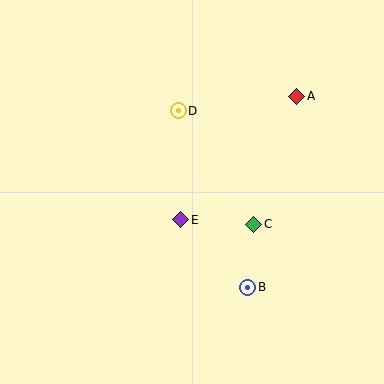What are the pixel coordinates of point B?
Point B is at (248, 287).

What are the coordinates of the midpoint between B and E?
The midpoint between B and E is at (214, 253).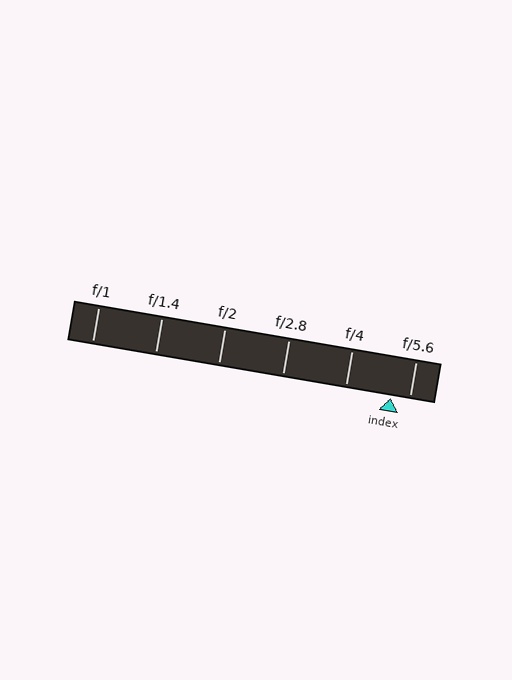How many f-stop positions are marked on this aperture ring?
There are 6 f-stop positions marked.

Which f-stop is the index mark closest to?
The index mark is closest to f/5.6.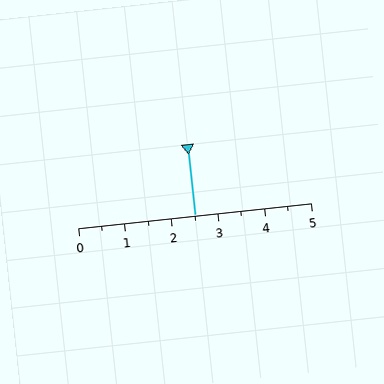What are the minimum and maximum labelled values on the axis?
The axis runs from 0 to 5.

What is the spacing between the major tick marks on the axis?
The major ticks are spaced 1 apart.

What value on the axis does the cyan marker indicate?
The marker indicates approximately 2.5.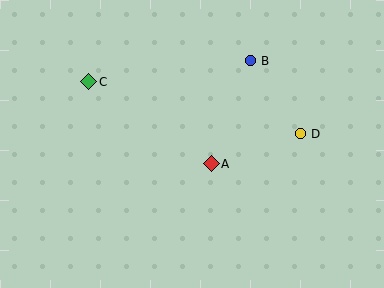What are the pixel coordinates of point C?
Point C is at (89, 82).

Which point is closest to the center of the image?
Point A at (211, 164) is closest to the center.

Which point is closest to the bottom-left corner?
Point C is closest to the bottom-left corner.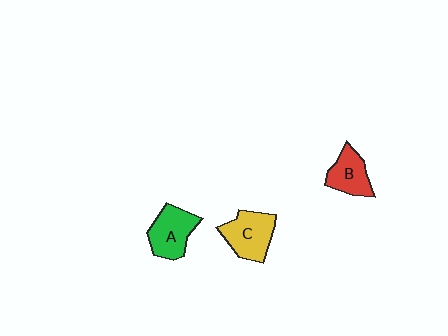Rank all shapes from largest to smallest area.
From largest to smallest: C (yellow), A (green), B (red).